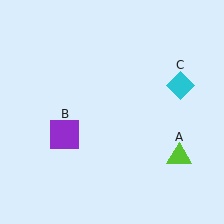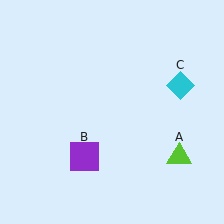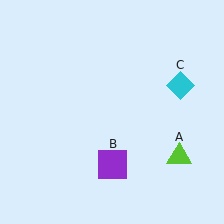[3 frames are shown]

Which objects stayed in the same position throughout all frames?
Lime triangle (object A) and cyan diamond (object C) remained stationary.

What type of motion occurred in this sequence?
The purple square (object B) rotated counterclockwise around the center of the scene.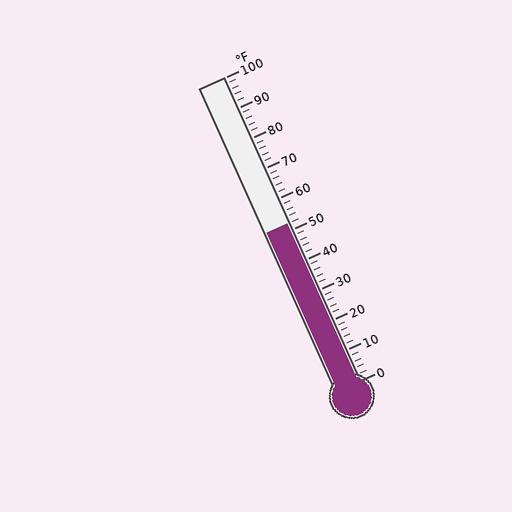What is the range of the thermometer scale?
The thermometer scale ranges from 0°F to 100°F.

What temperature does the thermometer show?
The thermometer shows approximately 52°F.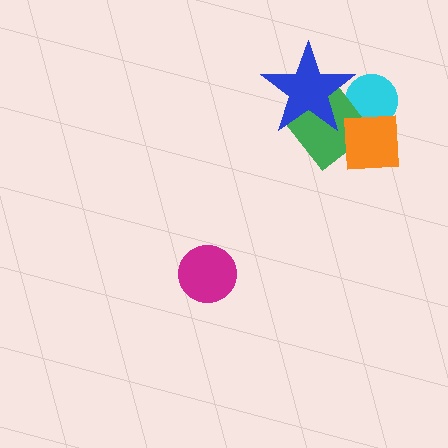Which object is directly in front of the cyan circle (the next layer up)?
The green diamond is directly in front of the cyan circle.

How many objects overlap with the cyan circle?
3 objects overlap with the cyan circle.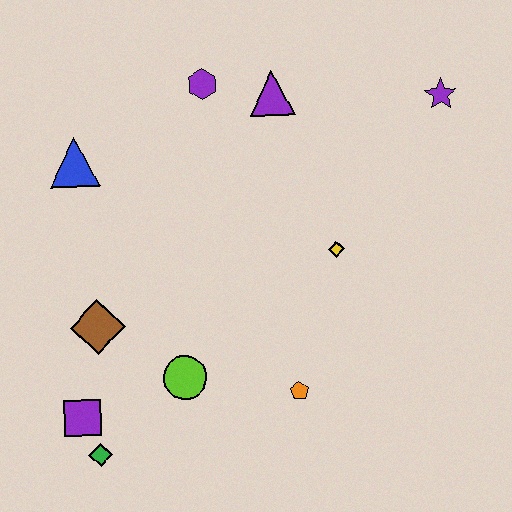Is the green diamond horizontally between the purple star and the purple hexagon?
No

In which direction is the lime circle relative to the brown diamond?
The lime circle is to the right of the brown diamond.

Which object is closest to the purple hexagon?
The purple triangle is closest to the purple hexagon.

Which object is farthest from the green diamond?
The purple star is farthest from the green diamond.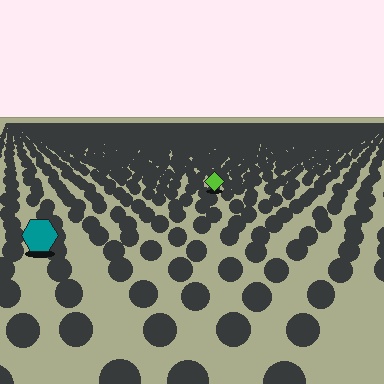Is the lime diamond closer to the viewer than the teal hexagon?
No. The teal hexagon is closer — you can tell from the texture gradient: the ground texture is coarser near it.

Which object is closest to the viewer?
The teal hexagon is closest. The texture marks near it are larger and more spread out.